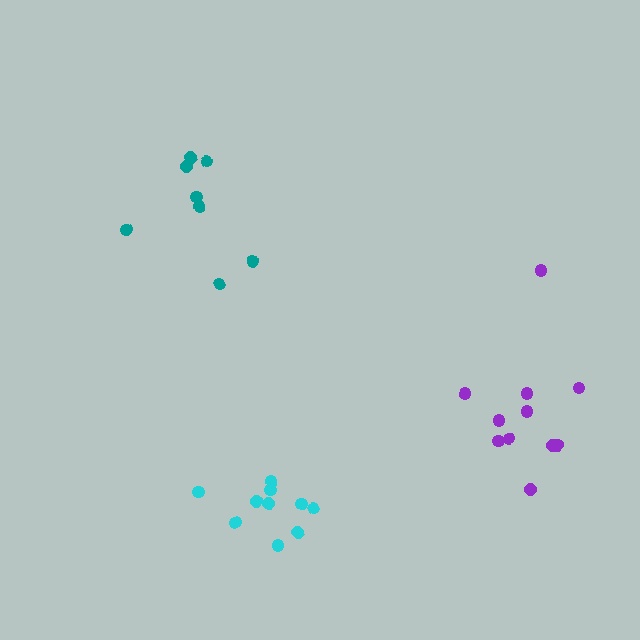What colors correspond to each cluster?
The clusters are colored: teal, purple, cyan.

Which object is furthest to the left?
The teal cluster is leftmost.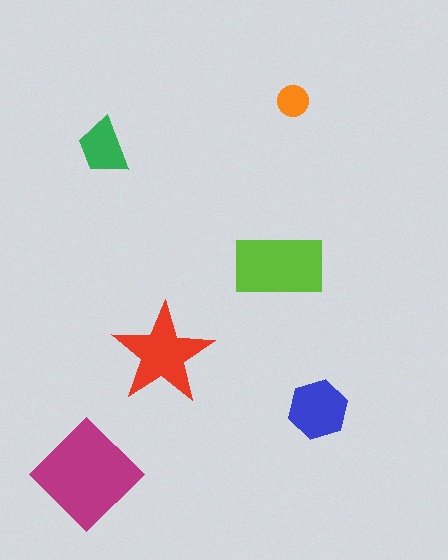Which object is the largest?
The magenta diamond.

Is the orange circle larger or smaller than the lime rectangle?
Smaller.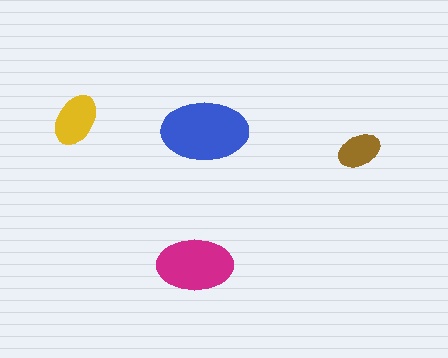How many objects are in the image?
There are 4 objects in the image.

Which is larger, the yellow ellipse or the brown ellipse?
The yellow one.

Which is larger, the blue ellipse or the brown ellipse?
The blue one.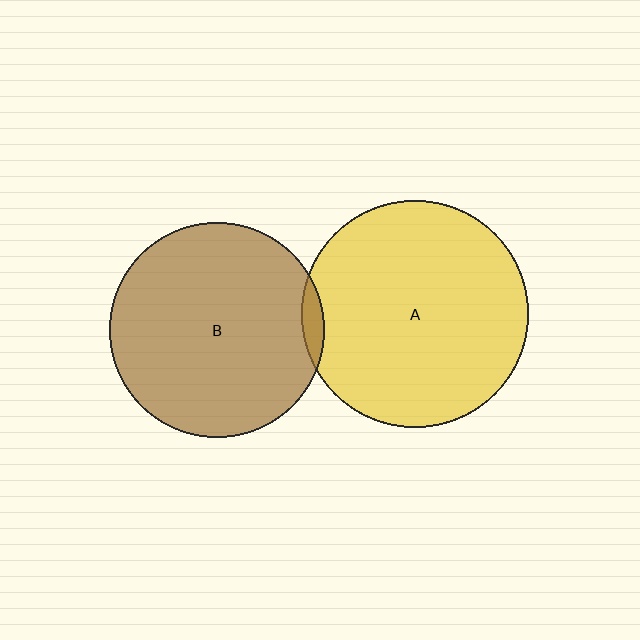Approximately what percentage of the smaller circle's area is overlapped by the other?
Approximately 5%.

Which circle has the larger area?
Circle A (yellow).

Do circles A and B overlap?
Yes.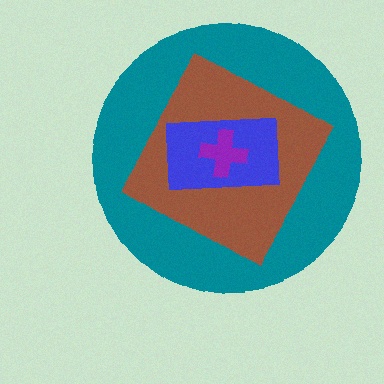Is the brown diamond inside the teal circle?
Yes.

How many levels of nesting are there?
4.